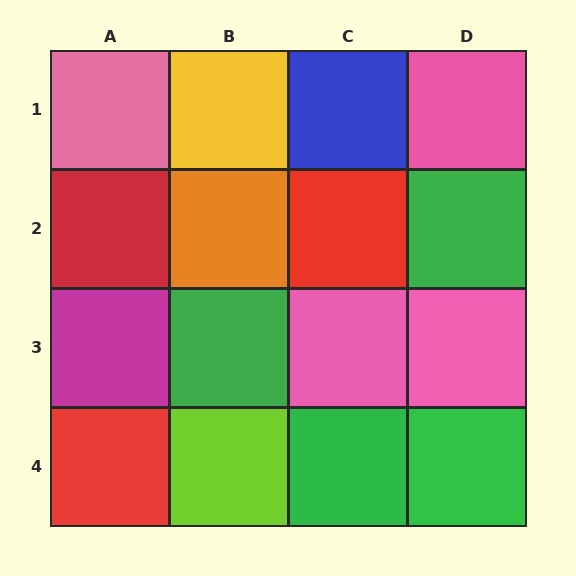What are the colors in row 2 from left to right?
Red, orange, red, green.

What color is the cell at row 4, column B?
Lime.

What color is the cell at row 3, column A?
Magenta.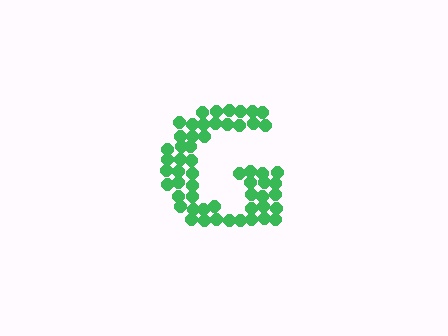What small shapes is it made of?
It is made of small circles.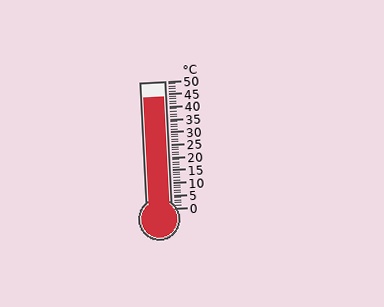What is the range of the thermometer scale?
The thermometer scale ranges from 0°C to 50°C.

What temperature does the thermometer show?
The thermometer shows approximately 44°C.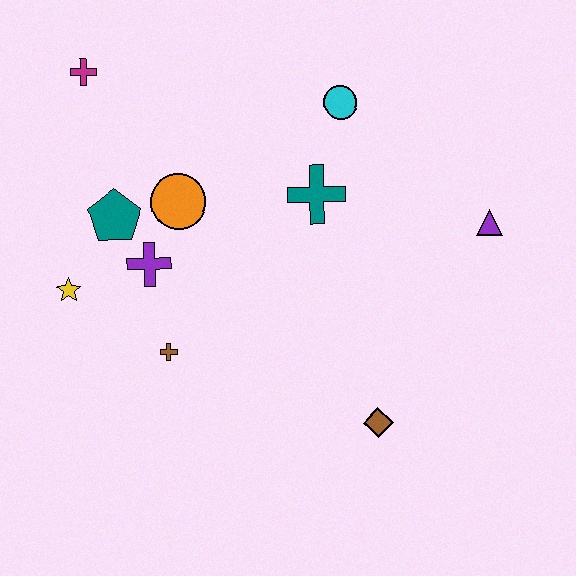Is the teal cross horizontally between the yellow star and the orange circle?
No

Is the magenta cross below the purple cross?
No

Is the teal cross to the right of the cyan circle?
No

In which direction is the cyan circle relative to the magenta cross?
The cyan circle is to the right of the magenta cross.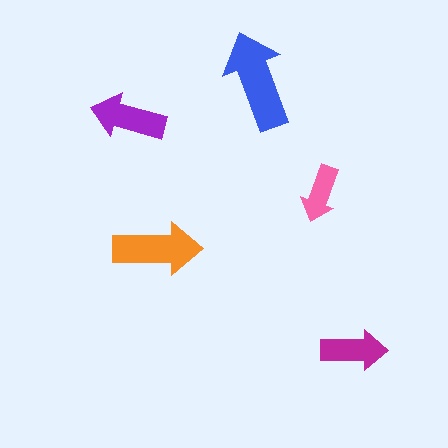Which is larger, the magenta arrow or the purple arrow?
The purple one.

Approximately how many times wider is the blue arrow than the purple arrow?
About 1.5 times wider.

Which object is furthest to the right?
The magenta arrow is rightmost.